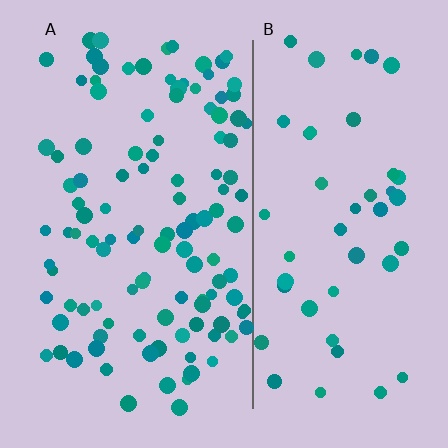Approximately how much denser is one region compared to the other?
Approximately 2.3× — region A over region B.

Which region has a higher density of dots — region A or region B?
A (the left).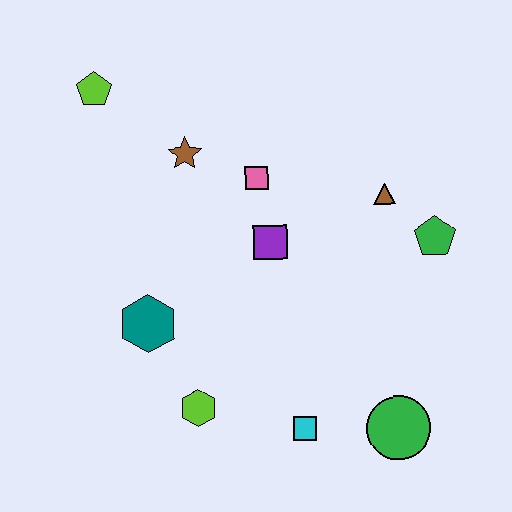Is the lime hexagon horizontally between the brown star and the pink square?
Yes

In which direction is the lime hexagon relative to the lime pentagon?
The lime hexagon is below the lime pentagon.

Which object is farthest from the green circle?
The lime pentagon is farthest from the green circle.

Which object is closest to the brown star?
The pink square is closest to the brown star.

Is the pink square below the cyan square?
No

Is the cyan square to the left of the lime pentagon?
No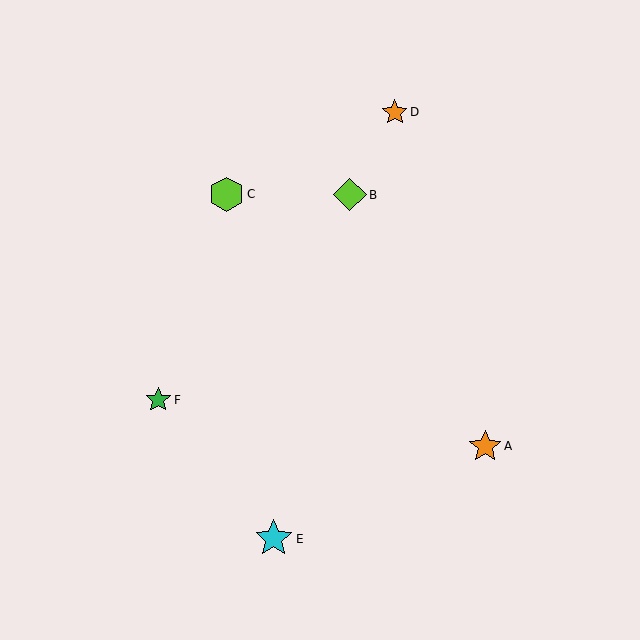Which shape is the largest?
The cyan star (labeled E) is the largest.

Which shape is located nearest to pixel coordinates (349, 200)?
The lime diamond (labeled B) at (350, 195) is nearest to that location.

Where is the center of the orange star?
The center of the orange star is at (485, 446).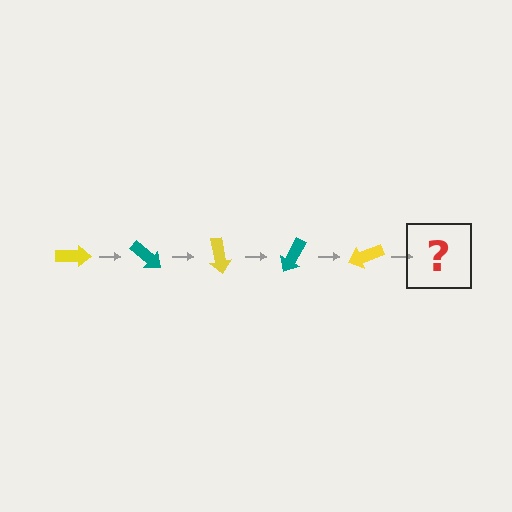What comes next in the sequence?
The next element should be a teal arrow, rotated 200 degrees from the start.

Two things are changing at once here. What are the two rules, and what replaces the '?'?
The two rules are that it rotates 40 degrees each step and the color cycles through yellow and teal. The '?' should be a teal arrow, rotated 200 degrees from the start.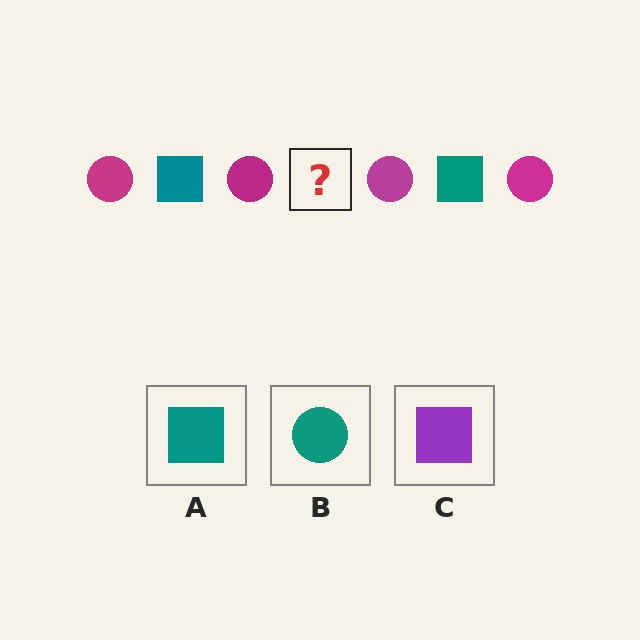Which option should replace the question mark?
Option A.